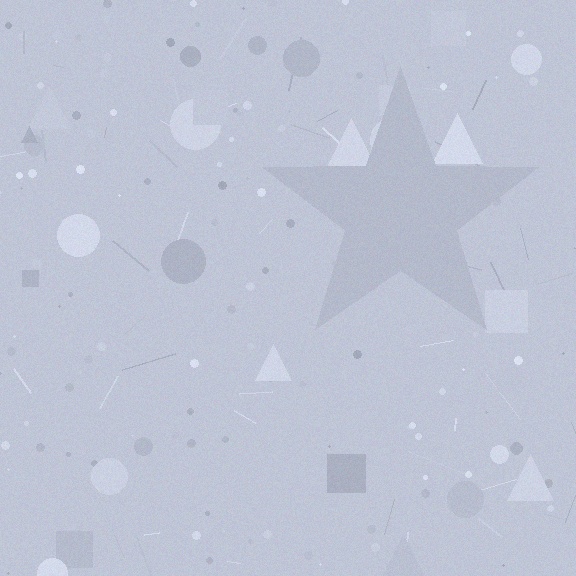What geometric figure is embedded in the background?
A star is embedded in the background.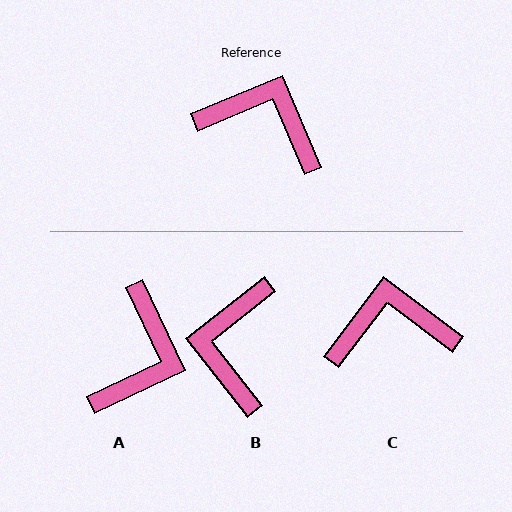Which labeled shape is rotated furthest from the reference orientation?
B, about 106 degrees away.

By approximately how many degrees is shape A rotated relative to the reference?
Approximately 87 degrees clockwise.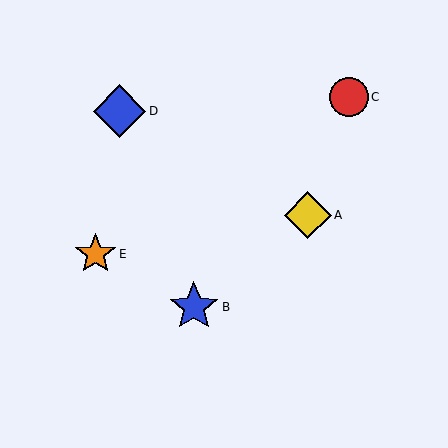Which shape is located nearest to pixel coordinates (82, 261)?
The orange star (labeled E) at (95, 254) is nearest to that location.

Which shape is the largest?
The blue diamond (labeled D) is the largest.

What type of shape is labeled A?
Shape A is a yellow diamond.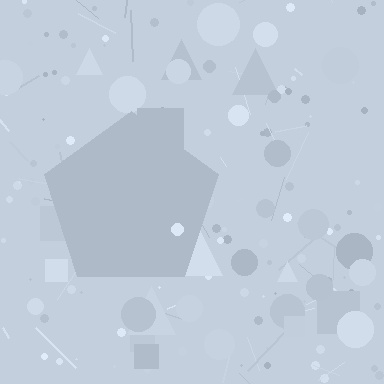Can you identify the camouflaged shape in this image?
The camouflaged shape is a pentagon.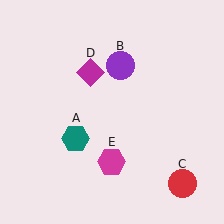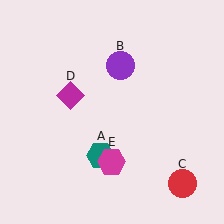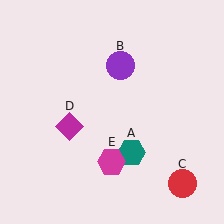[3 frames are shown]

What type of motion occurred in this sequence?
The teal hexagon (object A), magenta diamond (object D) rotated counterclockwise around the center of the scene.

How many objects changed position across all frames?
2 objects changed position: teal hexagon (object A), magenta diamond (object D).